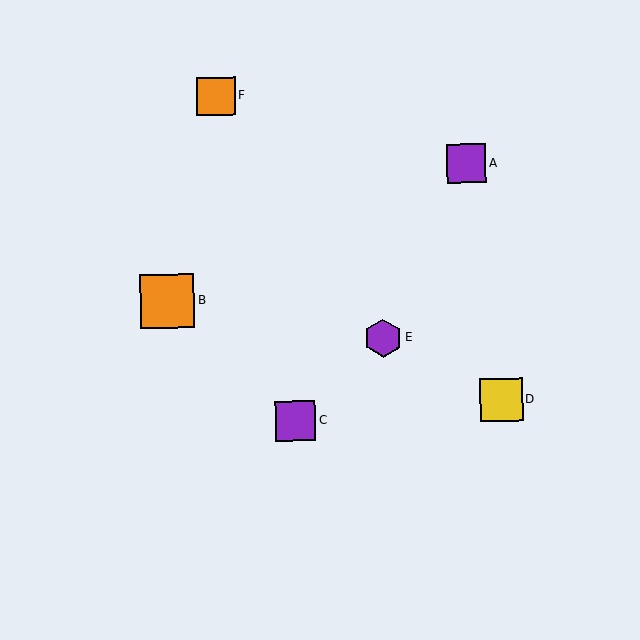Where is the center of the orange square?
The center of the orange square is at (216, 96).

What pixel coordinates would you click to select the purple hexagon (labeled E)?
Click at (383, 338) to select the purple hexagon E.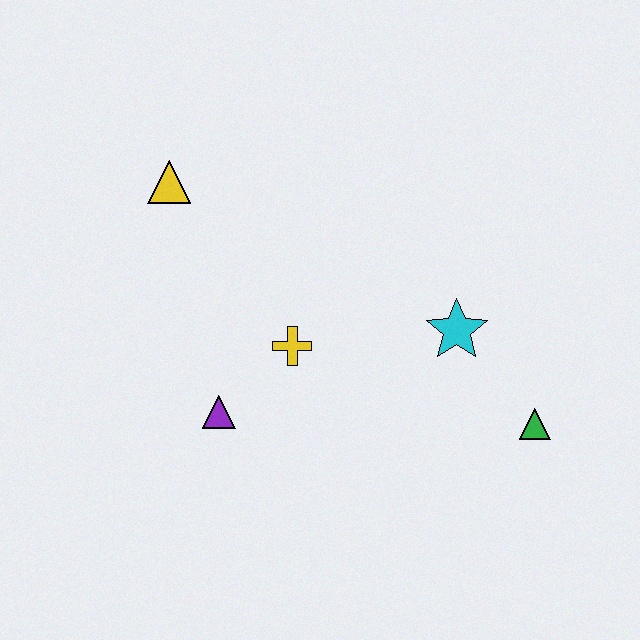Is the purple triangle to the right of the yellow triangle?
Yes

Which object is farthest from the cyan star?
The yellow triangle is farthest from the cyan star.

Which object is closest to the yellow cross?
The purple triangle is closest to the yellow cross.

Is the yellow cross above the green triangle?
Yes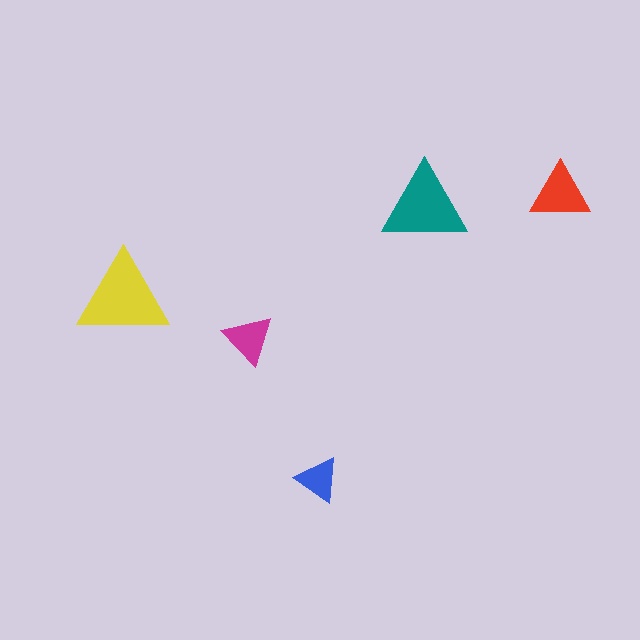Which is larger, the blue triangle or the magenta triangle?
The magenta one.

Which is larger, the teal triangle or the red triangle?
The teal one.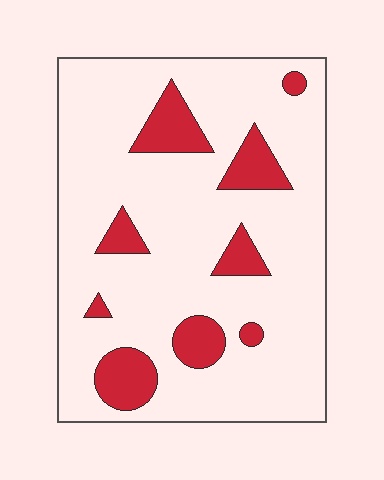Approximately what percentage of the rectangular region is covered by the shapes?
Approximately 15%.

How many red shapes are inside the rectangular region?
9.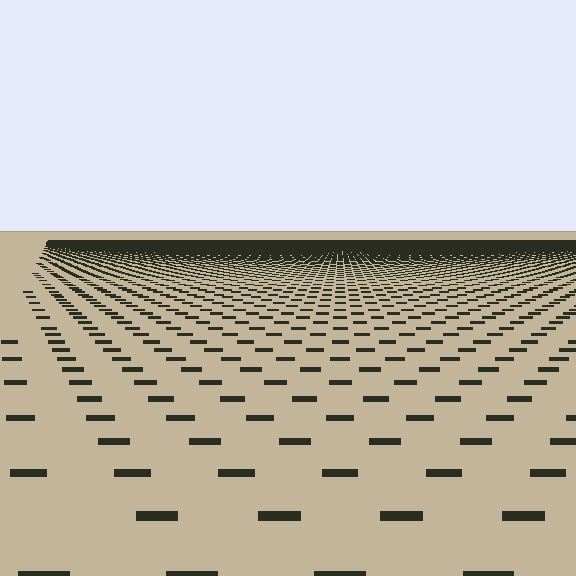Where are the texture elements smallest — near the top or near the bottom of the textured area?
Near the top.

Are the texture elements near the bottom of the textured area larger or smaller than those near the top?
Larger. Near the bottom, elements are closer to the viewer and appear at a bigger on-screen size.